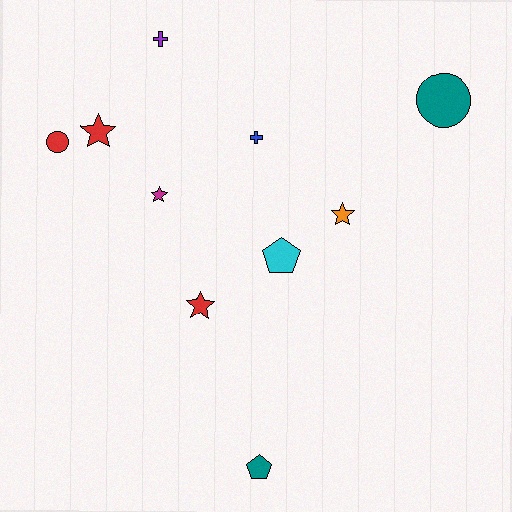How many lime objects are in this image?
There are no lime objects.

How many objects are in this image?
There are 10 objects.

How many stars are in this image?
There are 4 stars.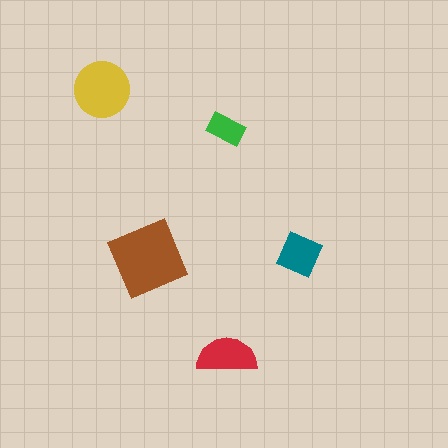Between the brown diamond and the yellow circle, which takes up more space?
The brown diamond.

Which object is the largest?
The brown diamond.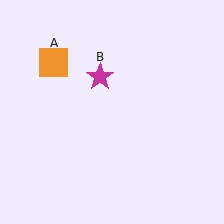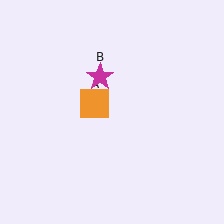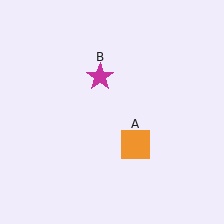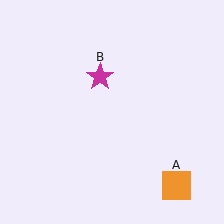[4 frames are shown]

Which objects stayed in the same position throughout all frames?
Magenta star (object B) remained stationary.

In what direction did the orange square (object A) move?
The orange square (object A) moved down and to the right.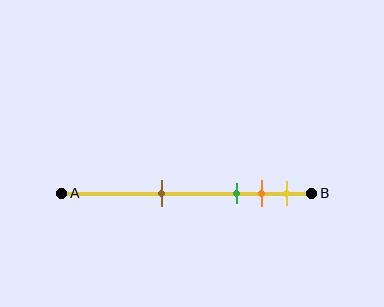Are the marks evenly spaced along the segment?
No, the marks are not evenly spaced.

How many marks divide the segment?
There are 4 marks dividing the segment.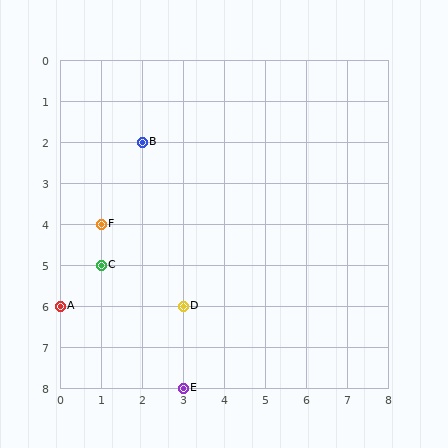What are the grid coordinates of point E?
Point E is at grid coordinates (3, 8).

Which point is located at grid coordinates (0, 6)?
Point A is at (0, 6).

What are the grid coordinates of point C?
Point C is at grid coordinates (1, 5).